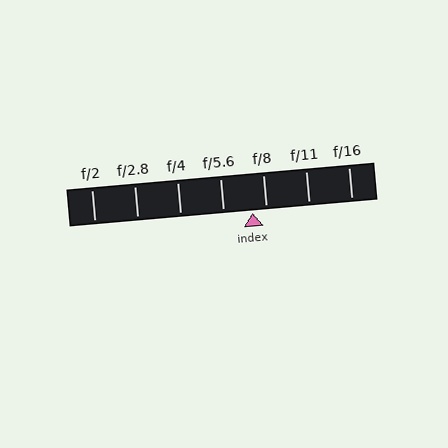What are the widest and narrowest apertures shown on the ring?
The widest aperture shown is f/2 and the narrowest is f/16.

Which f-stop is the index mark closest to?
The index mark is closest to f/8.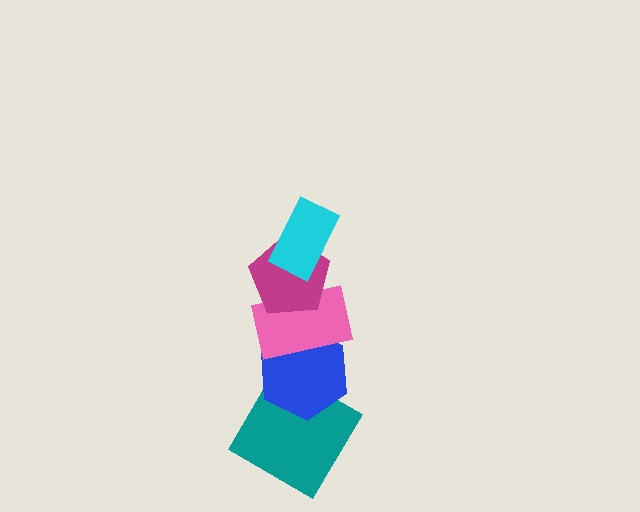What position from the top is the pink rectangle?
The pink rectangle is 3rd from the top.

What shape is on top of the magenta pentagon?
The cyan rectangle is on top of the magenta pentagon.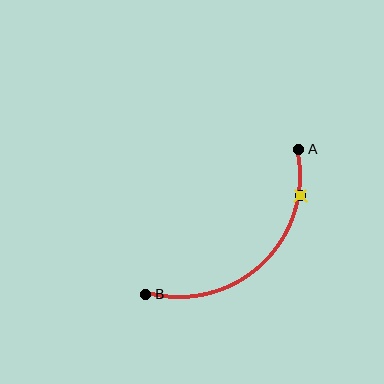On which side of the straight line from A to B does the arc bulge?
The arc bulges below and to the right of the straight line connecting A and B.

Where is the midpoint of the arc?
The arc midpoint is the point on the curve farthest from the straight line joining A and B. It sits below and to the right of that line.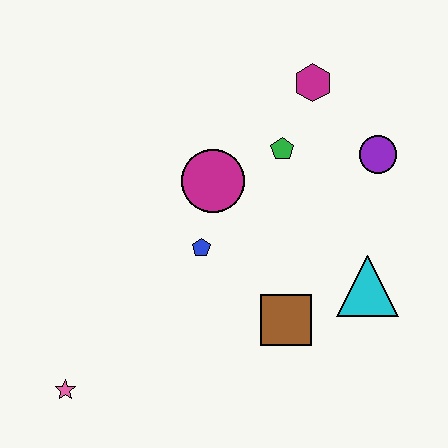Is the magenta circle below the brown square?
No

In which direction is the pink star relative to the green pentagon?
The pink star is below the green pentagon.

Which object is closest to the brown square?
The cyan triangle is closest to the brown square.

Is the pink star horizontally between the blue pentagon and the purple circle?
No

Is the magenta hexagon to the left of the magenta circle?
No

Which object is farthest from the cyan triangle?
The pink star is farthest from the cyan triangle.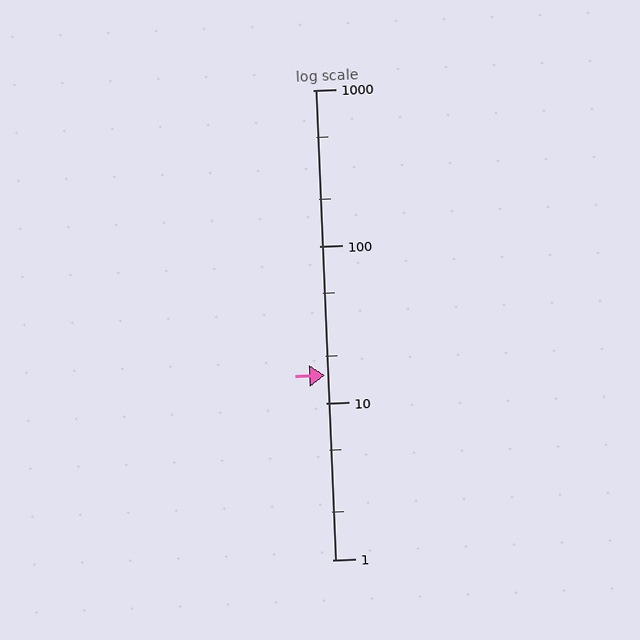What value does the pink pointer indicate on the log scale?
The pointer indicates approximately 15.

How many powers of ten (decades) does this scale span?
The scale spans 3 decades, from 1 to 1000.